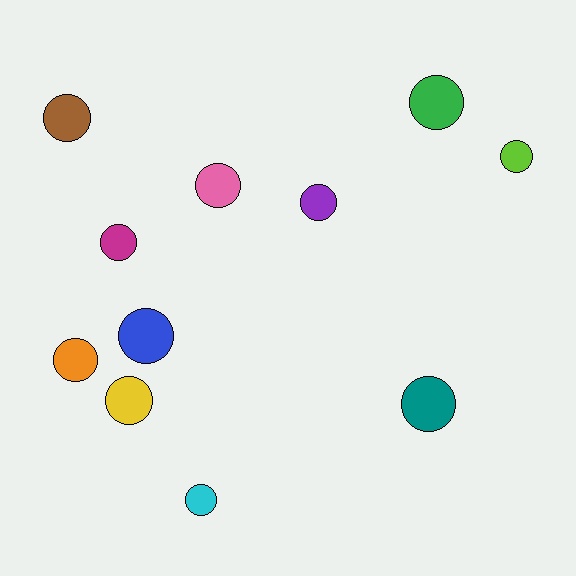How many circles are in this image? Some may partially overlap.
There are 11 circles.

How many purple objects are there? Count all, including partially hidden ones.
There is 1 purple object.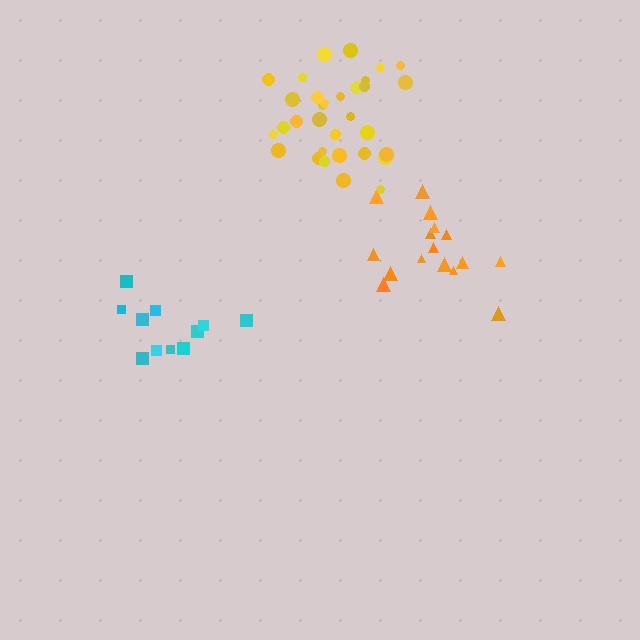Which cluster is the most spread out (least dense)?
Cyan.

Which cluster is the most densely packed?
Yellow.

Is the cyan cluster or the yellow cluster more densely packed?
Yellow.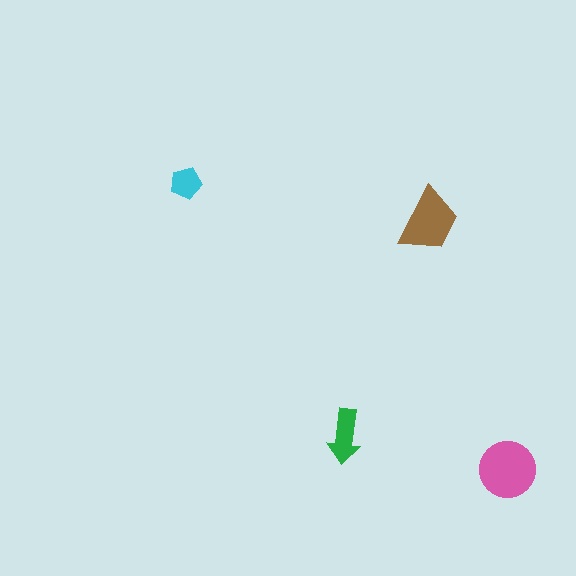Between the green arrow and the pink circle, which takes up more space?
The pink circle.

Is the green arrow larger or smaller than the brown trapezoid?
Smaller.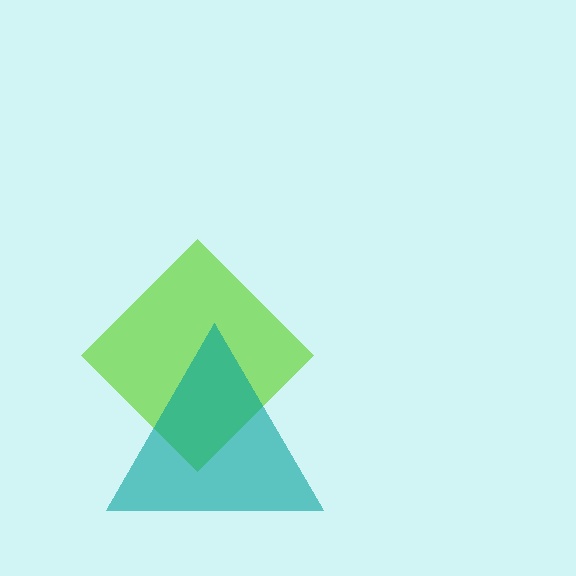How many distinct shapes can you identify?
There are 2 distinct shapes: a lime diamond, a teal triangle.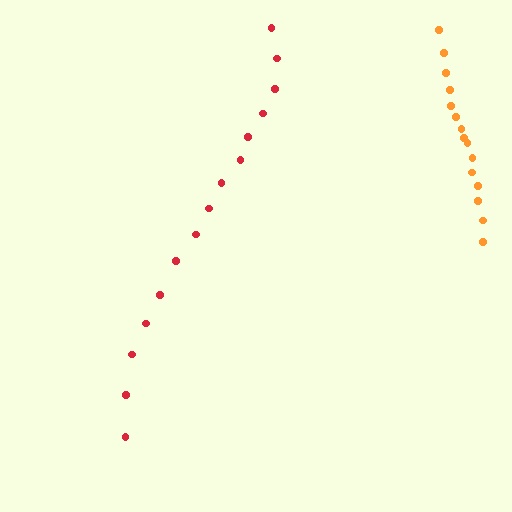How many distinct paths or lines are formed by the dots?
There are 2 distinct paths.